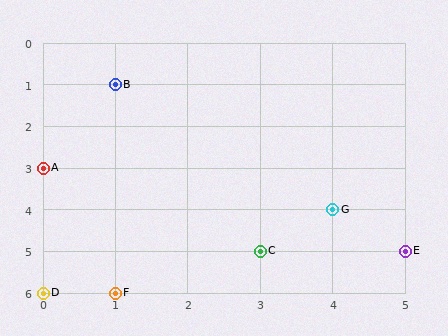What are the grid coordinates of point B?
Point B is at grid coordinates (1, 1).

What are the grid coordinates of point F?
Point F is at grid coordinates (1, 6).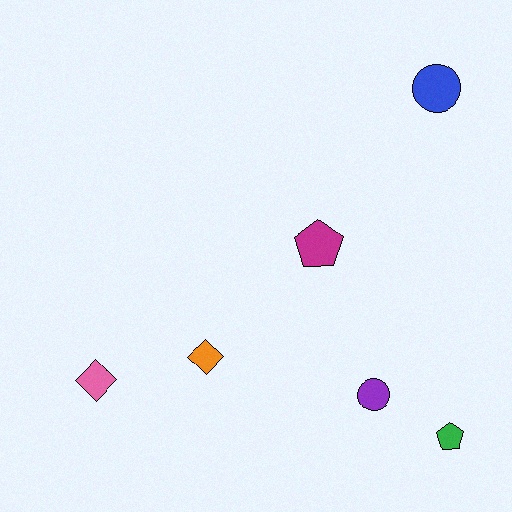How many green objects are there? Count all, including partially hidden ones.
There is 1 green object.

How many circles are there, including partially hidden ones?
There are 2 circles.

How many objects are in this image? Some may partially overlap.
There are 6 objects.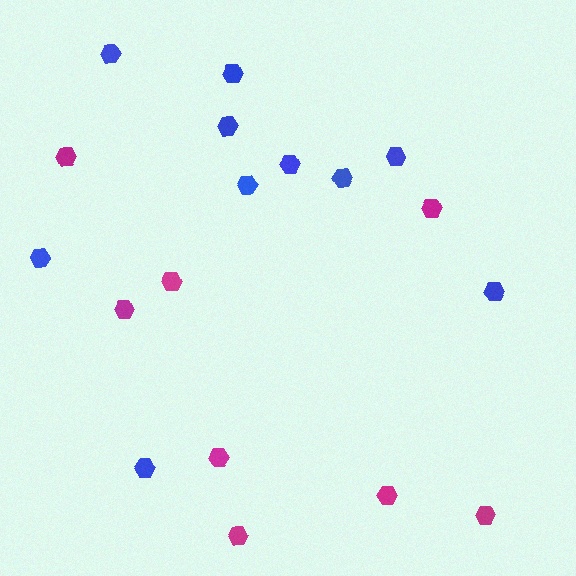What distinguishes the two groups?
There are 2 groups: one group of blue hexagons (10) and one group of magenta hexagons (8).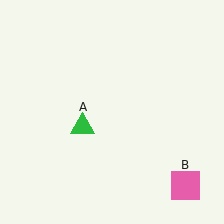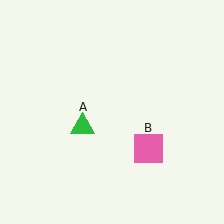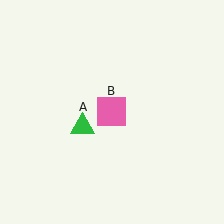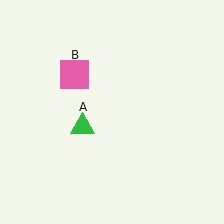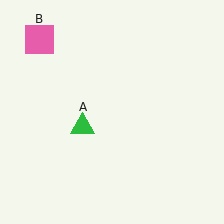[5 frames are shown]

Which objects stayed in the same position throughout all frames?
Green triangle (object A) remained stationary.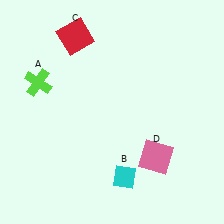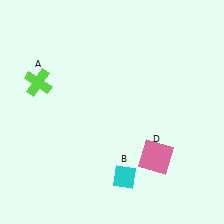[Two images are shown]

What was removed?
The red square (C) was removed in Image 2.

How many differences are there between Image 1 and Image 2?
There is 1 difference between the two images.